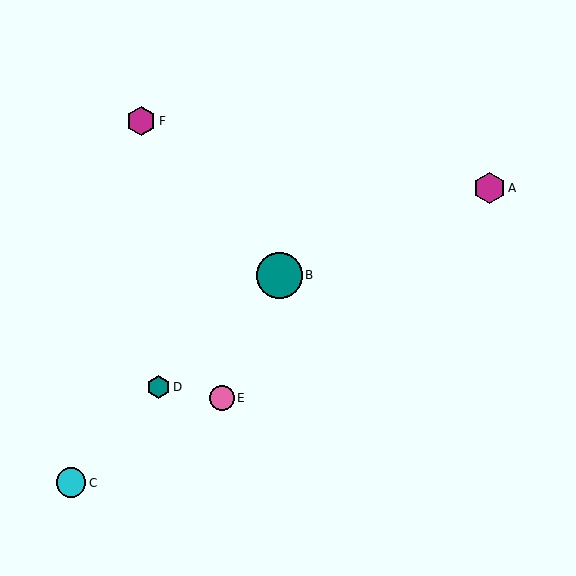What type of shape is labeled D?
Shape D is a teal hexagon.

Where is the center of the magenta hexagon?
The center of the magenta hexagon is at (489, 188).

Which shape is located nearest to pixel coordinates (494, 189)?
The magenta hexagon (labeled A) at (489, 188) is nearest to that location.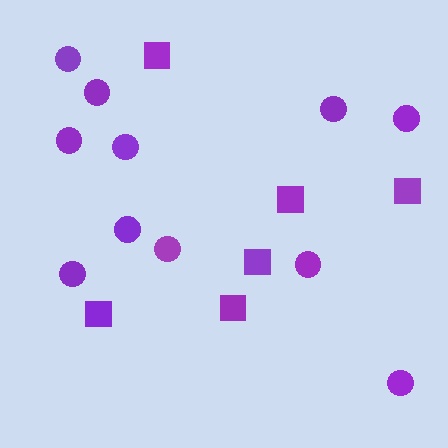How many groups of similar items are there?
There are 2 groups: one group of circles (11) and one group of squares (6).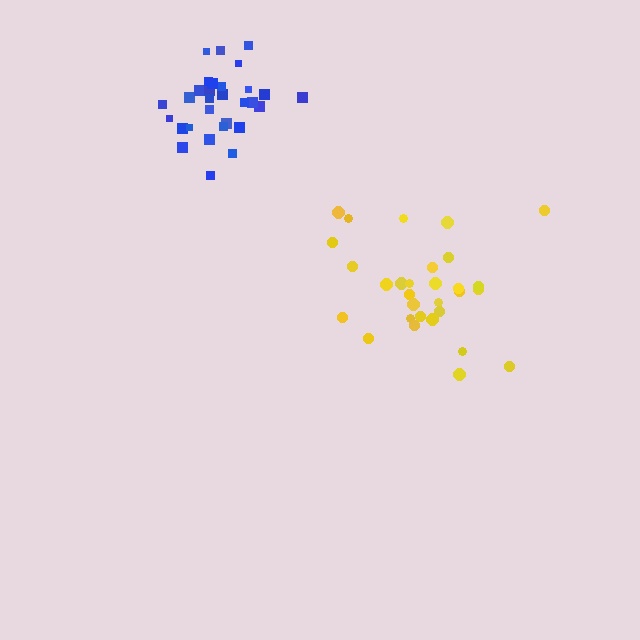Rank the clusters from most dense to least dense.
blue, yellow.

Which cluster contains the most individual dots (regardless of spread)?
Yellow (31).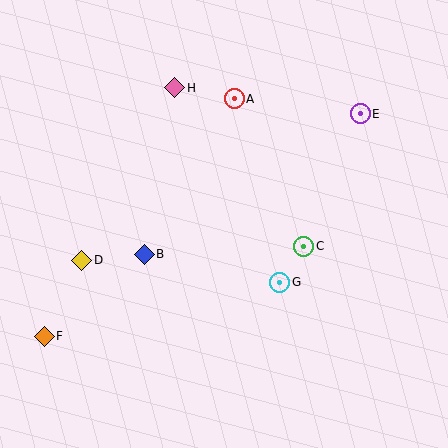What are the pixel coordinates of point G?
Point G is at (280, 282).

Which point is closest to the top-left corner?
Point H is closest to the top-left corner.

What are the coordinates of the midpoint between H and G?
The midpoint between H and G is at (227, 185).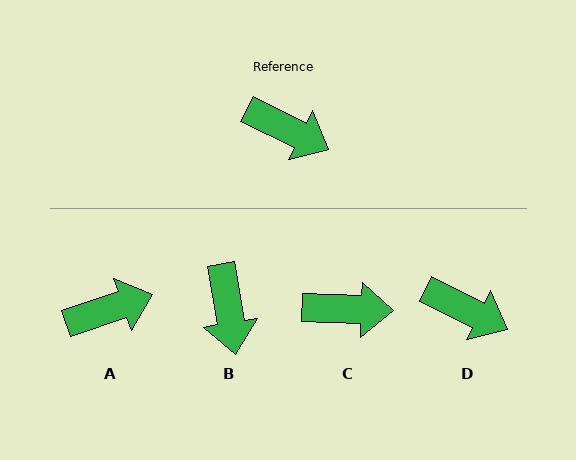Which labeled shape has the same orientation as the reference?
D.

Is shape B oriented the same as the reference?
No, it is off by about 55 degrees.